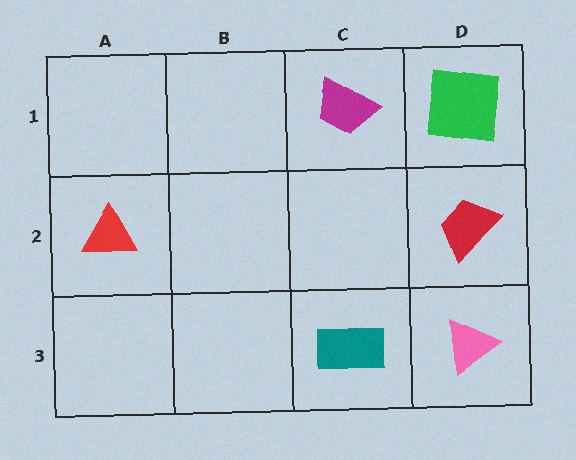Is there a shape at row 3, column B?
No, that cell is empty.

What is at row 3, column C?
A teal rectangle.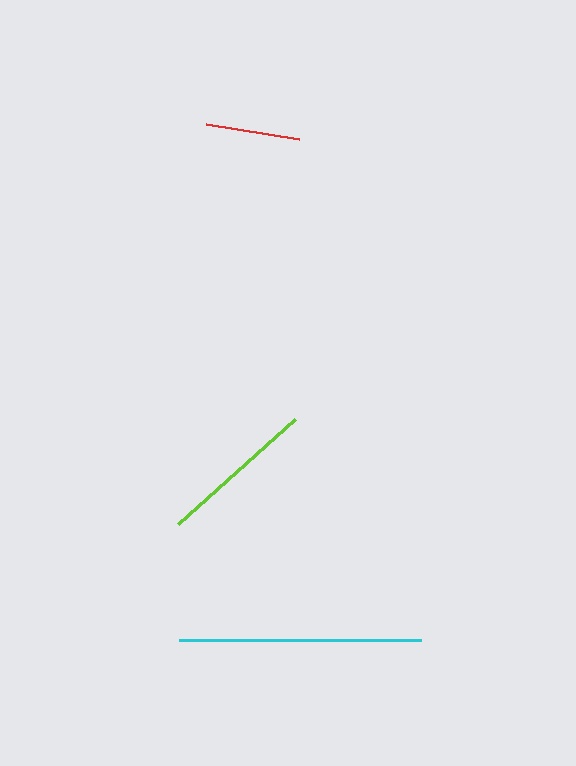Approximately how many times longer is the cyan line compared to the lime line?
The cyan line is approximately 1.5 times the length of the lime line.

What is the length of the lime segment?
The lime segment is approximately 157 pixels long.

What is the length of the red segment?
The red segment is approximately 94 pixels long.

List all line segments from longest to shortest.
From longest to shortest: cyan, lime, red.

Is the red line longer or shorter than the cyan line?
The cyan line is longer than the red line.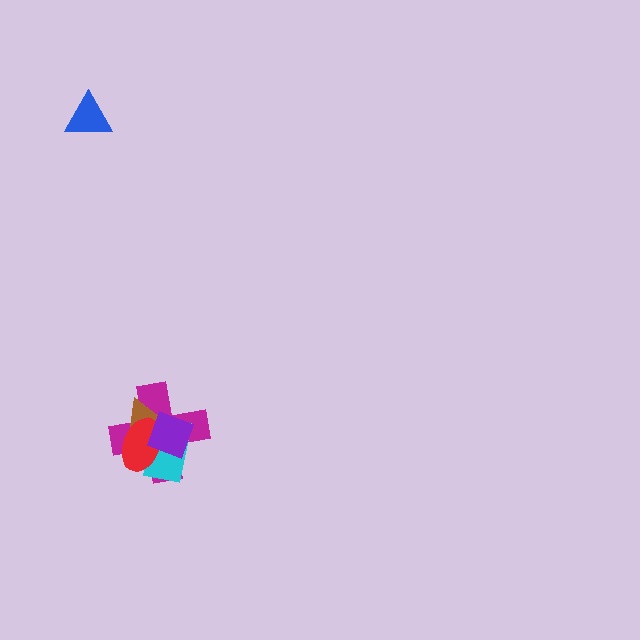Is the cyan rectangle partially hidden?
Yes, it is partially covered by another shape.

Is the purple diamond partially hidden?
No, no other shape covers it.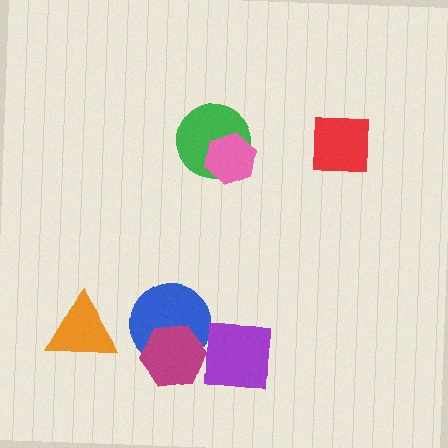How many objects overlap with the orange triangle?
0 objects overlap with the orange triangle.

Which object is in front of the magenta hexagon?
The purple square is in front of the magenta hexagon.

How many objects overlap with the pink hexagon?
1 object overlaps with the pink hexagon.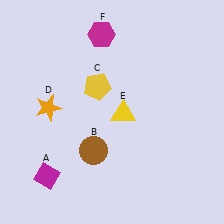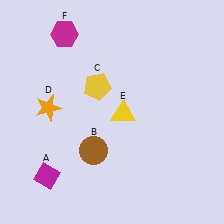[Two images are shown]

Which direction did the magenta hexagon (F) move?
The magenta hexagon (F) moved left.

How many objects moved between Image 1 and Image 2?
1 object moved between the two images.